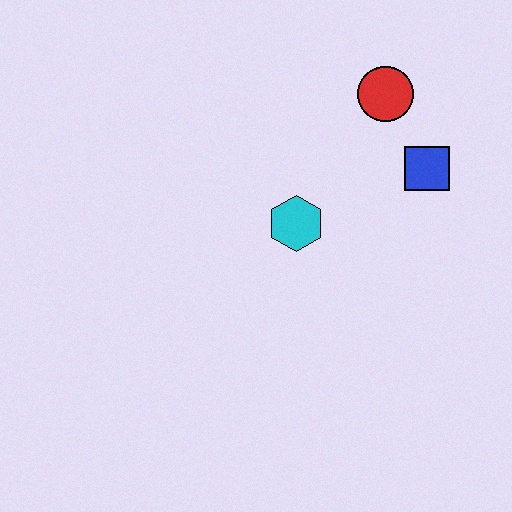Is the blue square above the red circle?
No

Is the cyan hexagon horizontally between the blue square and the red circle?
No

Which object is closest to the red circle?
The blue square is closest to the red circle.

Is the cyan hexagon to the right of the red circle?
No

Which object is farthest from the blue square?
The cyan hexagon is farthest from the blue square.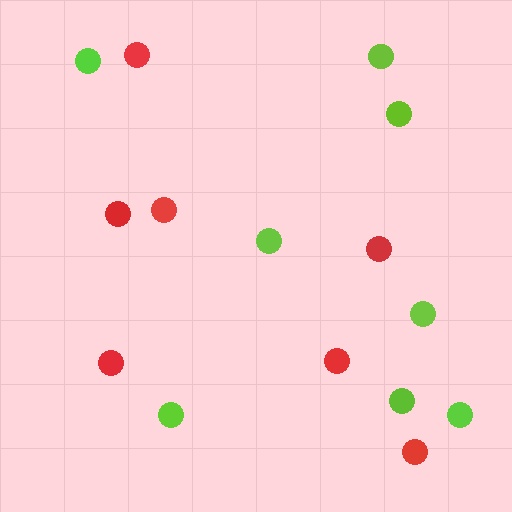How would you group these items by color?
There are 2 groups: one group of lime circles (8) and one group of red circles (7).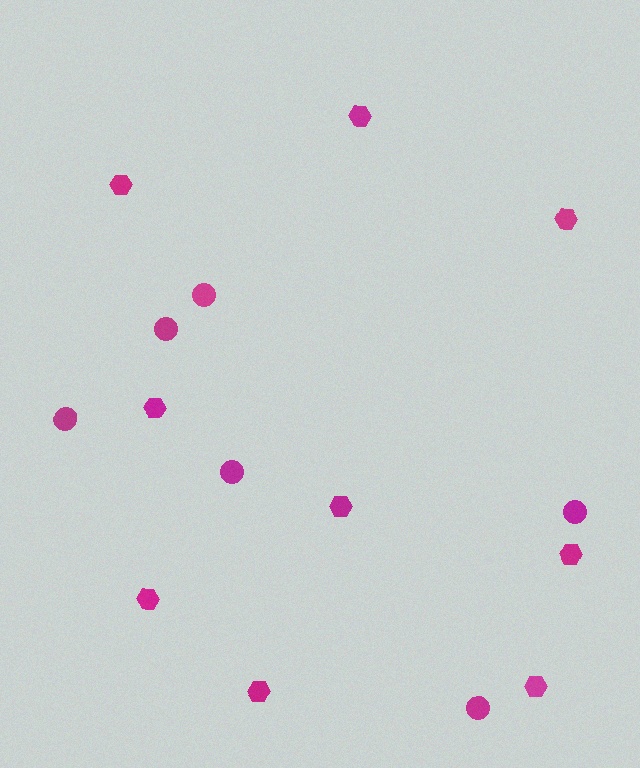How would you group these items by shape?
There are 2 groups: one group of hexagons (9) and one group of circles (6).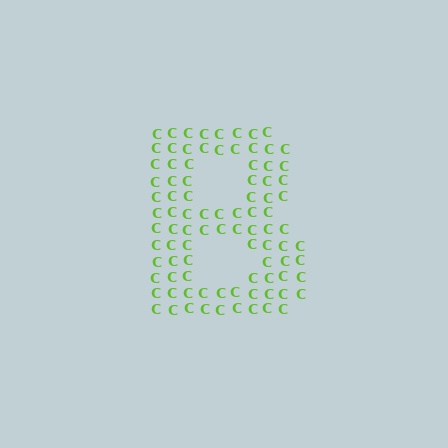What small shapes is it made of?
It is made of small letter C's.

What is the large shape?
The large shape is the letter B.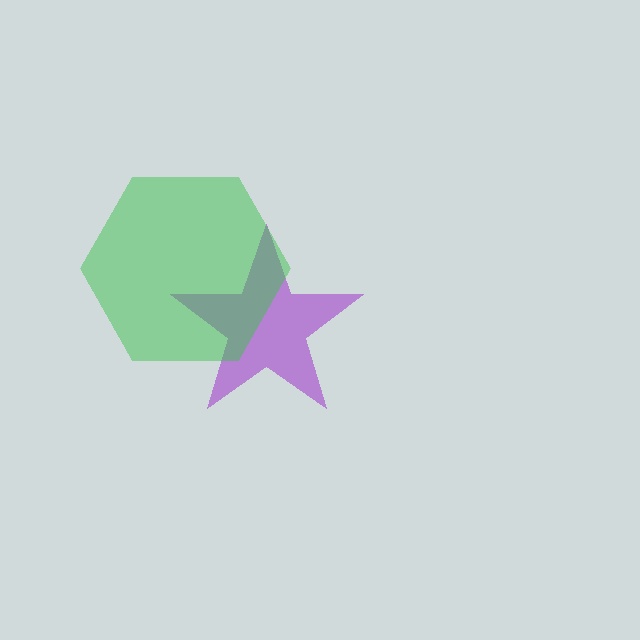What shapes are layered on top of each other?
The layered shapes are: a purple star, a green hexagon.